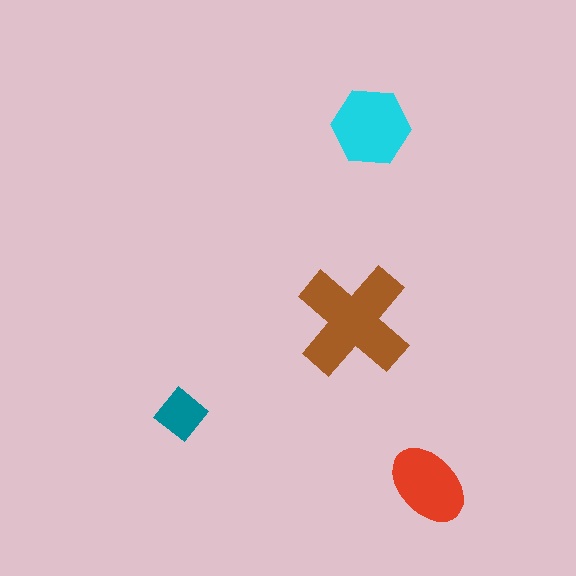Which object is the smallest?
The teal diamond.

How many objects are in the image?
There are 4 objects in the image.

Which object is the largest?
The brown cross.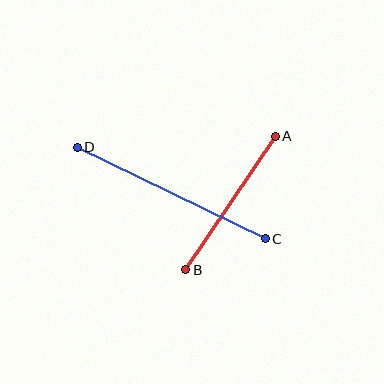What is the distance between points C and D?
The distance is approximately 209 pixels.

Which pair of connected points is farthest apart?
Points C and D are farthest apart.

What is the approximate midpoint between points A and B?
The midpoint is at approximately (231, 203) pixels.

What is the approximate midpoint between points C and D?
The midpoint is at approximately (171, 193) pixels.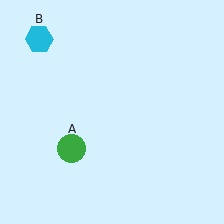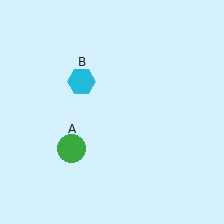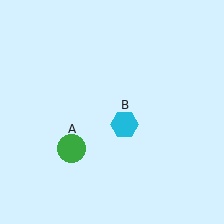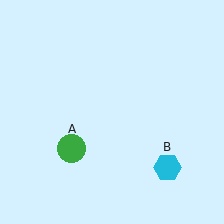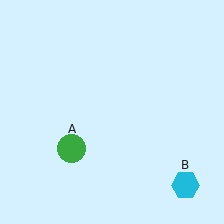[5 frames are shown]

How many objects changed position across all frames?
1 object changed position: cyan hexagon (object B).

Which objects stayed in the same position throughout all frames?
Green circle (object A) remained stationary.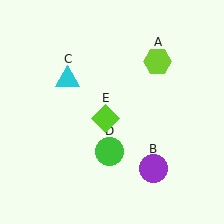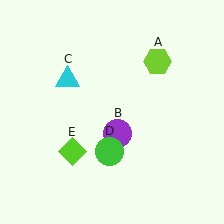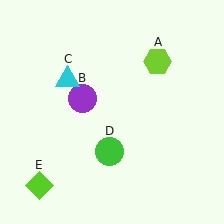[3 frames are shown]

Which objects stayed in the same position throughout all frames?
Lime hexagon (object A) and cyan triangle (object C) and green circle (object D) remained stationary.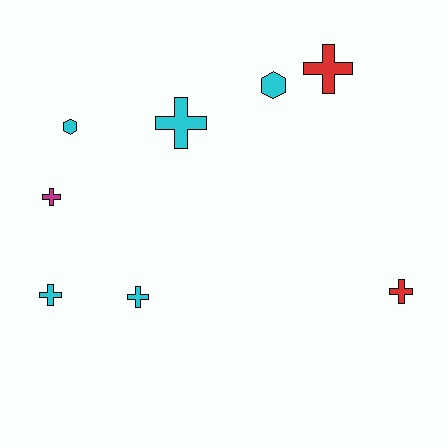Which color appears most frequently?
Cyan, with 5 objects.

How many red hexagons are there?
There are no red hexagons.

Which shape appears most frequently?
Cross, with 6 objects.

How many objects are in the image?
There are 8 objects.